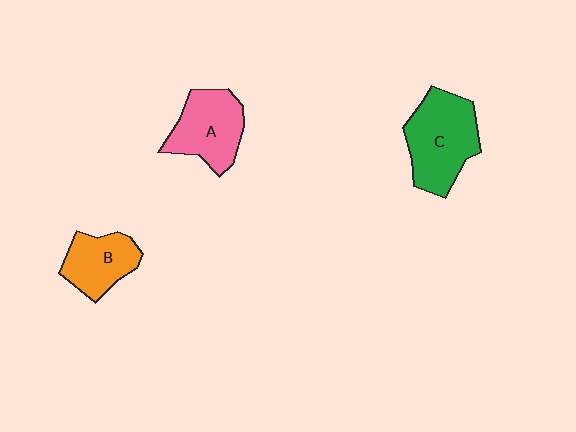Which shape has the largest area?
Shape C (green).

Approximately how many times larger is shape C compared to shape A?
Approximately 1.2 times.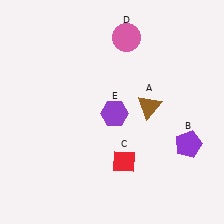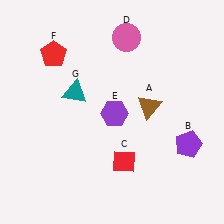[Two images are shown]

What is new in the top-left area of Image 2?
A teal triangle (G) was added in the top-left area of Image 2.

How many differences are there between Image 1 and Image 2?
There are 2 differences between the two images.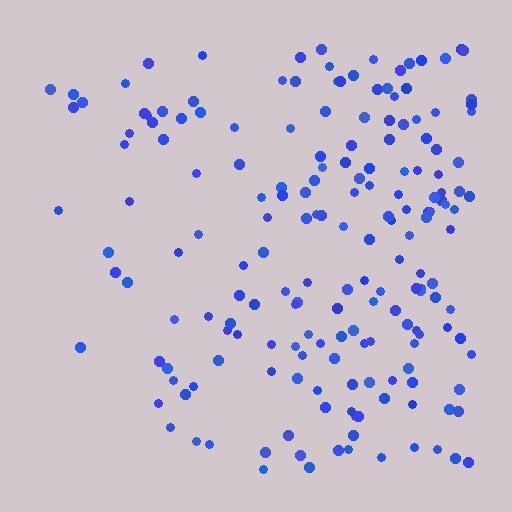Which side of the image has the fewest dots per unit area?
The left.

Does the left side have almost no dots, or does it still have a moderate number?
Still a moderate number, just noticeably fewer than the right.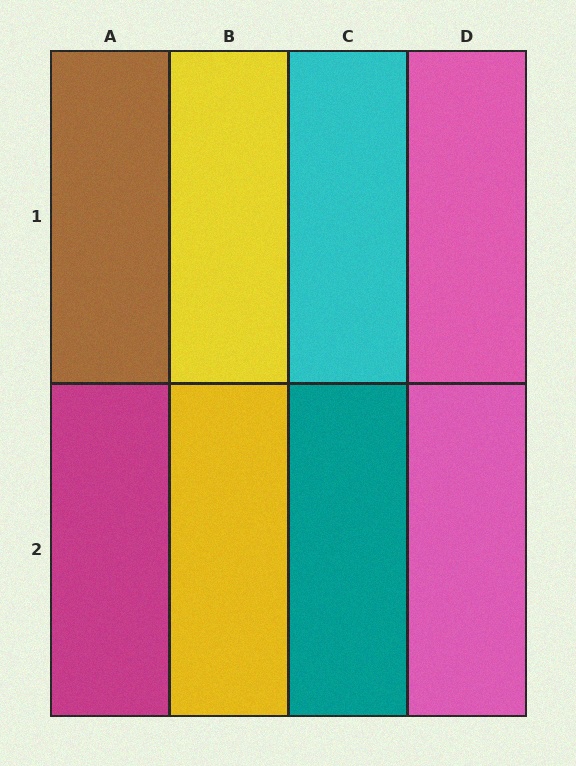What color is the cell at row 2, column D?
Pink.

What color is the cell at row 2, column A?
Magenta.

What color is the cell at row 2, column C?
Teal.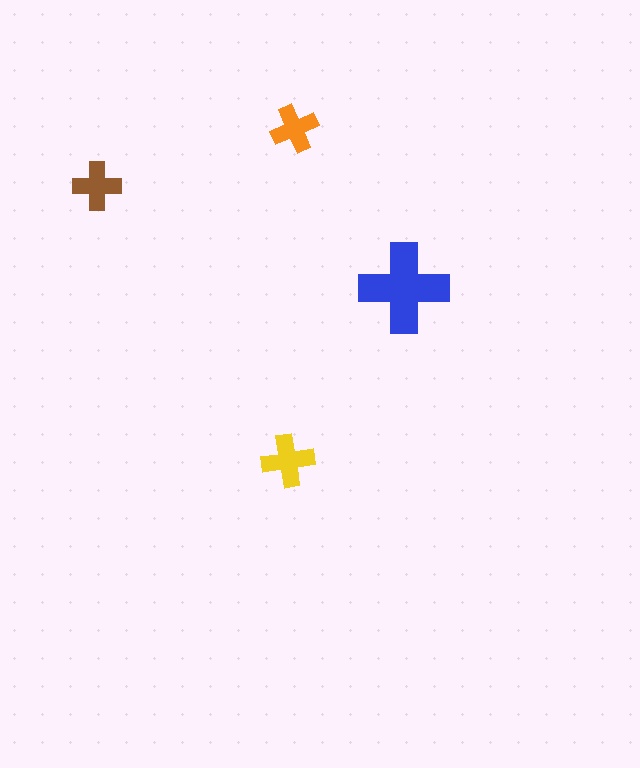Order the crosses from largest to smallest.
the blue one, the yellow one, the brown one, the orange one.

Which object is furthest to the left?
The brown cross is leftmost.